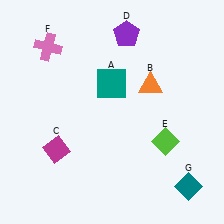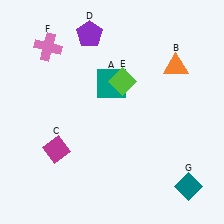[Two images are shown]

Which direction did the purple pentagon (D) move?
The purple pentagon (D) moved left.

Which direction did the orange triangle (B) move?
The orange triangle (B) moved right.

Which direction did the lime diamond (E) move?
The lime diamond (E) moved up.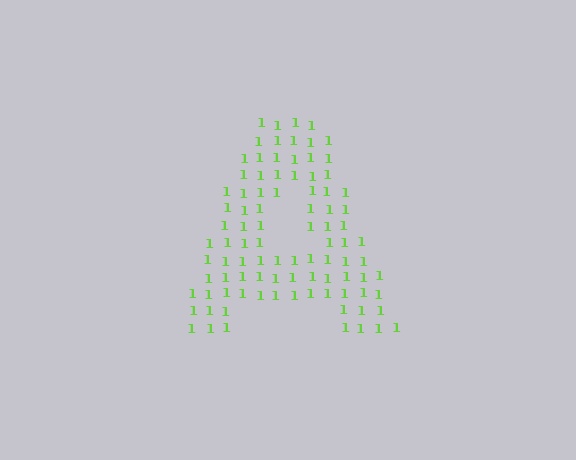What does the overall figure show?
The overall figure shows the letter A.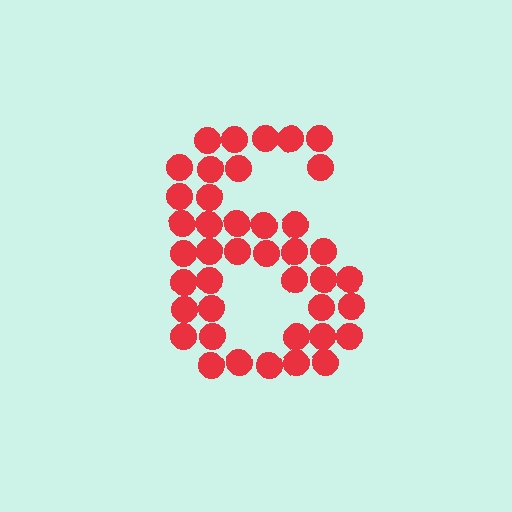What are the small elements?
The small elements are circles.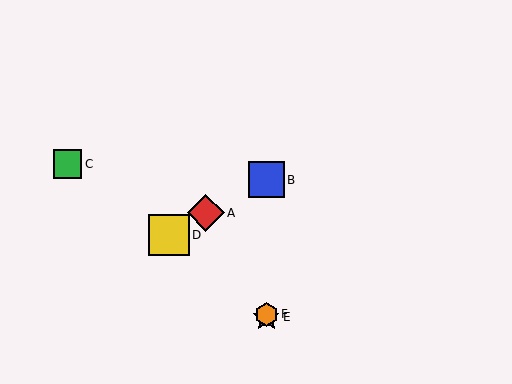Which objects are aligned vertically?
Objects B, E, F are aligned vertically.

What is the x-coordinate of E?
Object E is at x≈266.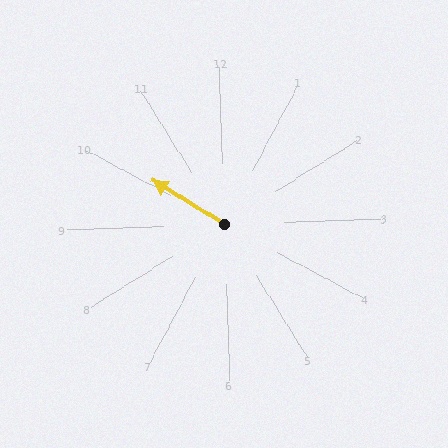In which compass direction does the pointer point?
Northwest.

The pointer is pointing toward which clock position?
Roughly 10 o'clock.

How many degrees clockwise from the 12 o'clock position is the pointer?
Approximately 303 degrees.